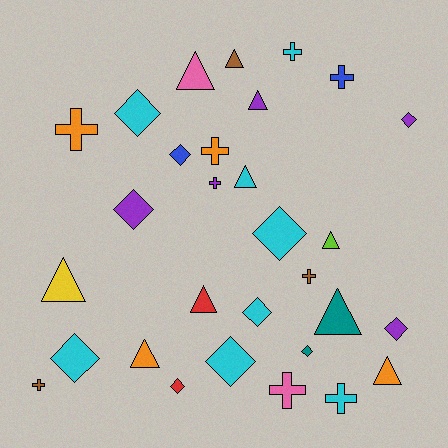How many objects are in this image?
There are 30 objects.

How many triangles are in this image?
There are 10 triangles.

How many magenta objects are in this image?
There are no magenta objects.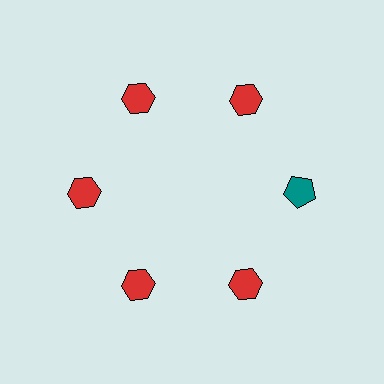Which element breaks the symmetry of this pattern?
The teal pentagon at roughly the 3 o'clock position breaks the symmetry. All other shapes are red hexagons.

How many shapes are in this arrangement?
There are 6 shapes arranged in a ring pattern.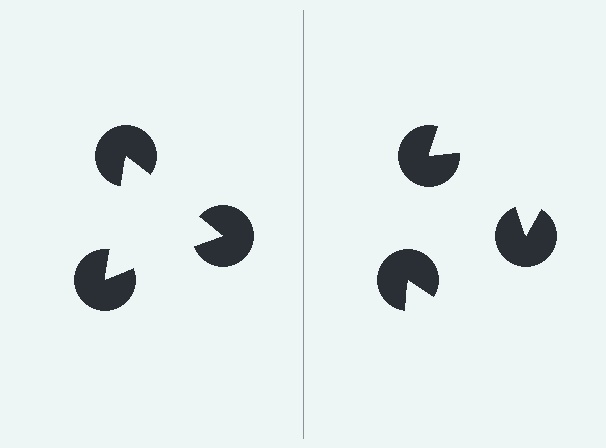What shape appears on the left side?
An illusory triangle.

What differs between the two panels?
The pac-man discs are positioned identically on both sides; only the wedge orientations differ. On the left they align to a triangle; on the right they are misaligned.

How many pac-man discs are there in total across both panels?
6 — 3 on each side.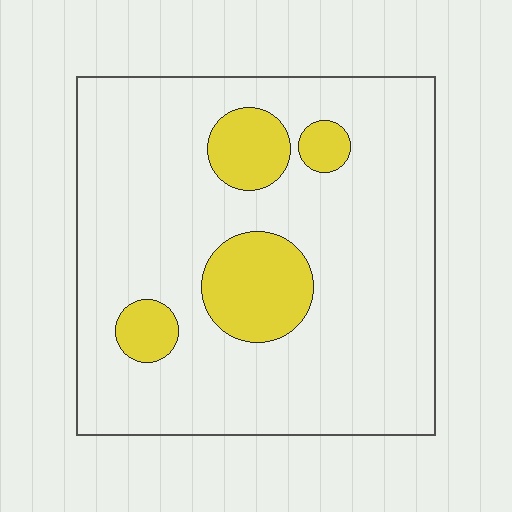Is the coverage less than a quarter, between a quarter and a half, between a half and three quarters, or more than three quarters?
Less than a quarter.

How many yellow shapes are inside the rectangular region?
4.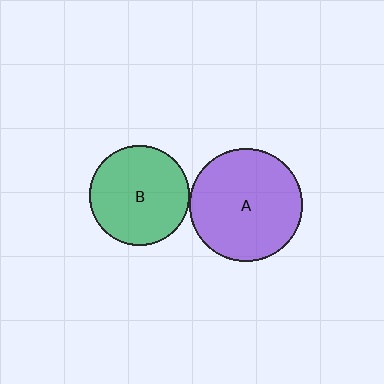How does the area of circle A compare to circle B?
Approximately 1.3 times.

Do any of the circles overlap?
No, none of the circles overlap.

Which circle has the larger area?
Circle A (purple).